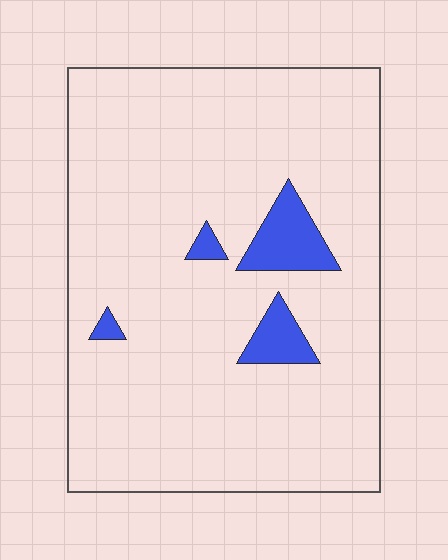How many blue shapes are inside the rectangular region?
4.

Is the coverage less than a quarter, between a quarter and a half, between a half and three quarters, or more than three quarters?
Less than a quarter.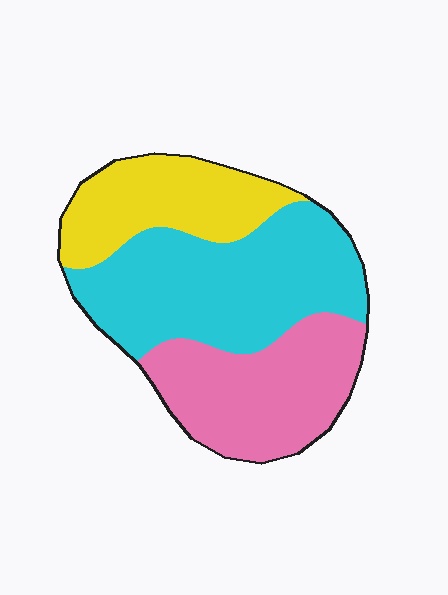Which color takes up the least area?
Yellow, at roughly 25%.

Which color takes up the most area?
Cyan, at roughly 45%.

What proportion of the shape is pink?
Pink takes up between a quarter and a half of the shape.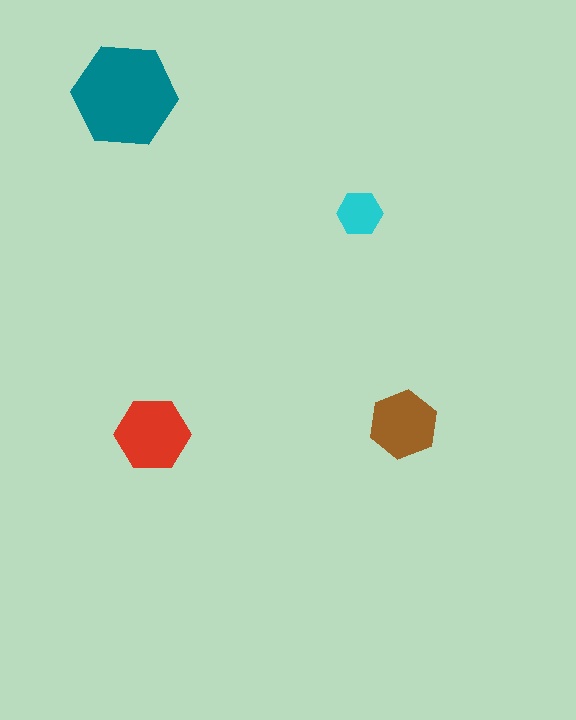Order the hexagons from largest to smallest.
the teal one, the red one, the brown one, the cyan one.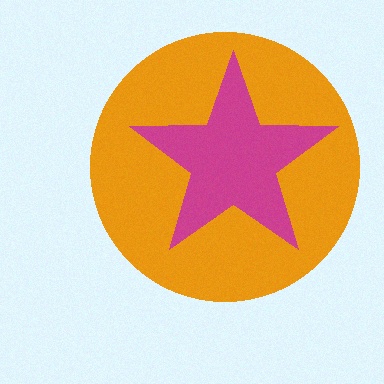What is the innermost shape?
The magenta star.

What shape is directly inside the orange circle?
The magenta star.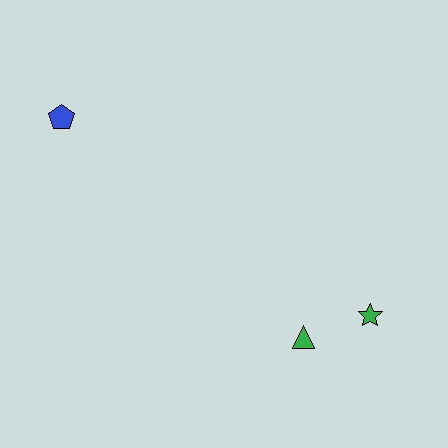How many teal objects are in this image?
There are no teal objects.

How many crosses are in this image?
There are no crosses.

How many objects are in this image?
There are 3 objects.